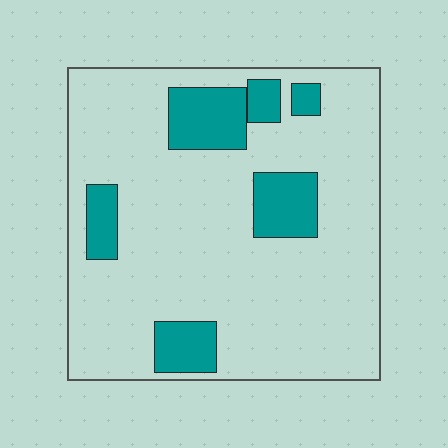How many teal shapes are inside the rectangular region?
6.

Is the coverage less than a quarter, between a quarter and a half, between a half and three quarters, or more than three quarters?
Less than a quarter.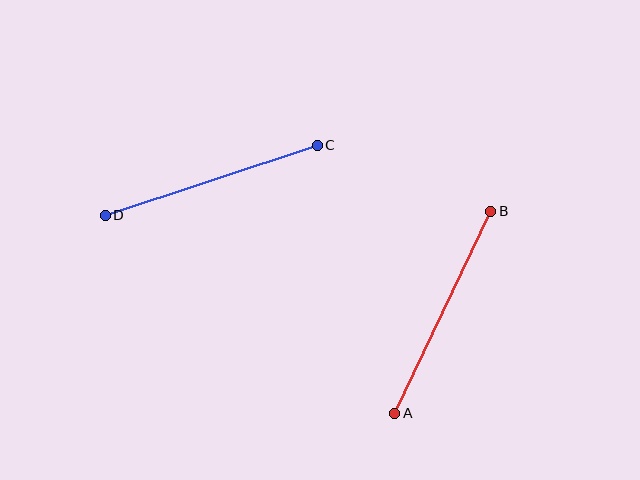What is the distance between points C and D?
The distance is approximately 224 pixels.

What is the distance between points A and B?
The distance is approximately 223 pixels.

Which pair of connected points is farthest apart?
Points C and D are farthest apart.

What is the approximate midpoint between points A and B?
The midpoint is at approximately (443, 312) pixels.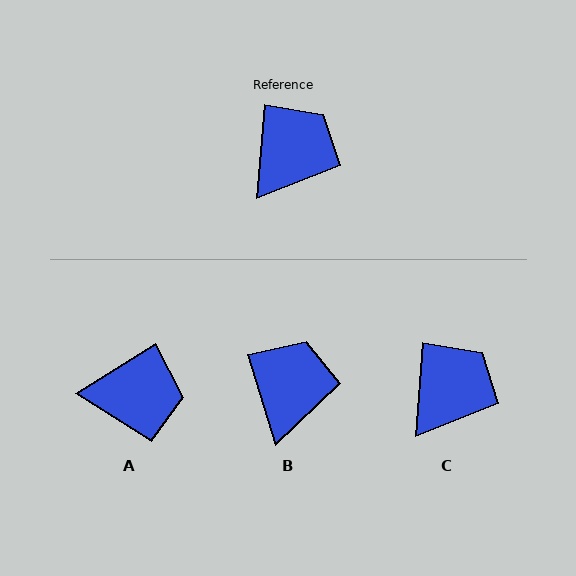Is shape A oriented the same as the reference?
No, it is off by about 54 degrees.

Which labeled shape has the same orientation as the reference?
C.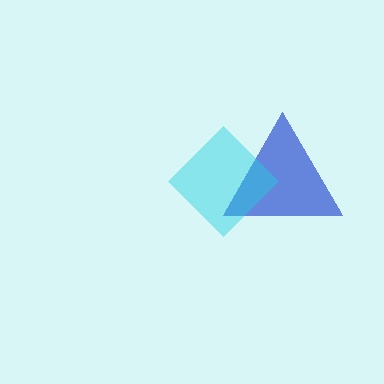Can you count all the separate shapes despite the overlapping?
Yes, there are 2 separate shapes.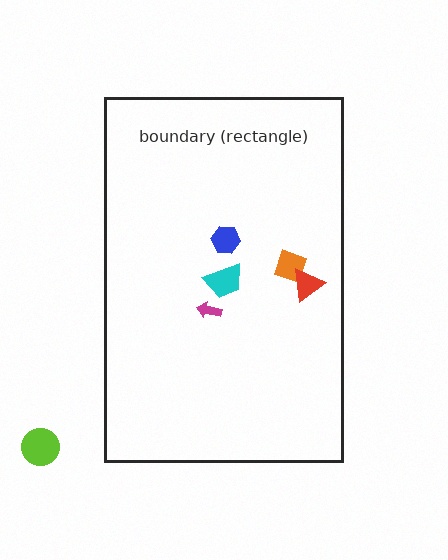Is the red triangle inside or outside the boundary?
Inside.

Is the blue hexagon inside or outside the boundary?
Inside.